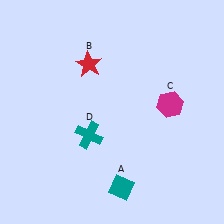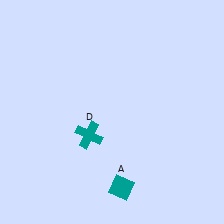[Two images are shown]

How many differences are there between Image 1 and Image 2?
There are 2 differences between the two images.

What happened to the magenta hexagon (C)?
The magenta hexagon (C) was removed in Image 2. It was in the top-right area of Image 1.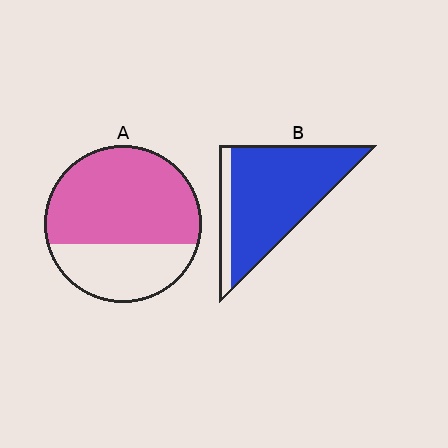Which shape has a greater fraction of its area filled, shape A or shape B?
Shape B.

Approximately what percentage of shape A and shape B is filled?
A is approximately 65% and B is approximately 85%.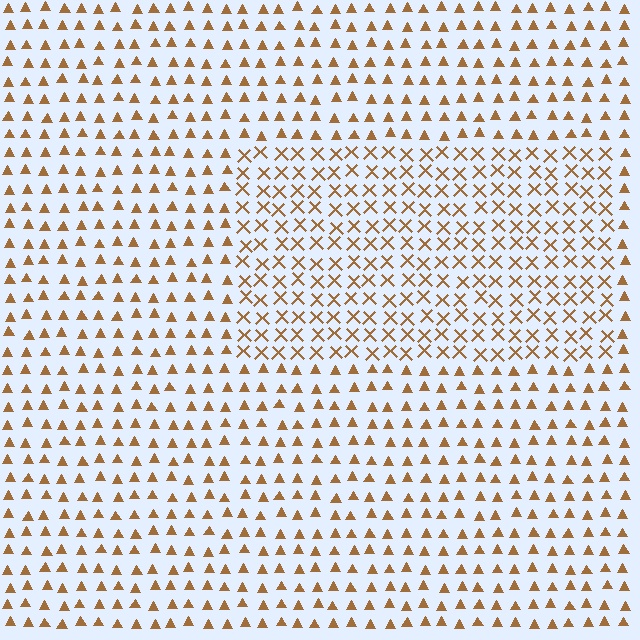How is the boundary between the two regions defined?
The boundary is defined by a change in element shape: X marks inside vs. triangles outside. All elements share the same color and spacing.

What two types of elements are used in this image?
The image uses X marks inside the rectangle region and triangles outside it.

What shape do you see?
I see a rectangle.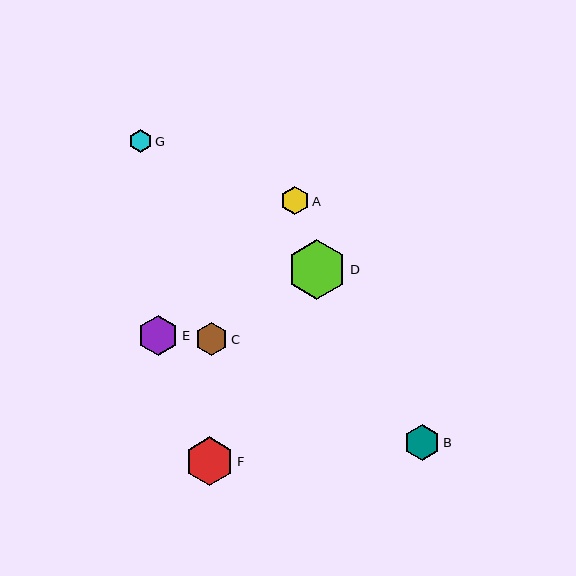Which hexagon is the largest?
Hexagon D is the largest with a size of approximately 60 pixels.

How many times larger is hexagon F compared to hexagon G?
Hexagon F is approximately 2.1 times the size of hexagon G.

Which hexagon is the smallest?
Hexagon G is the smallest with a size of approximately 24 pixels.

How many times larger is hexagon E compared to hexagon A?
Hexagon E is approximately 1.4 times the size of hexagon A.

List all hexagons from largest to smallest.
From largest to smallest: D, F, E, B, C, A, G.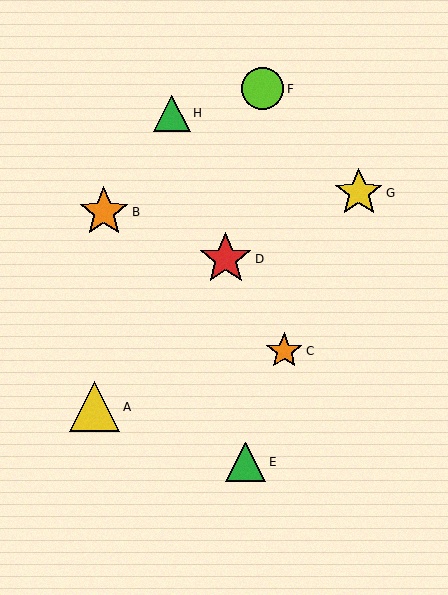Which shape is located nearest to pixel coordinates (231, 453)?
The green triangle (labeled E) at (246, 462) is nearest to that location.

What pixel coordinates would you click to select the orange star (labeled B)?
Click at (104, 212) to select the orange star B.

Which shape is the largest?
The red star (labeled D) is the largest.